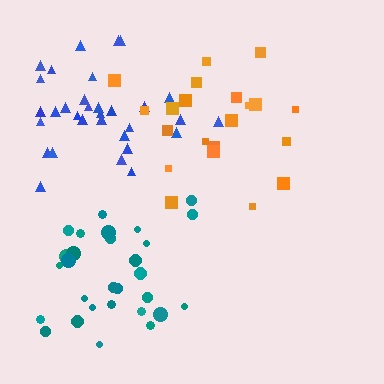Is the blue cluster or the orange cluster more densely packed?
Blue.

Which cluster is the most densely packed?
Teal.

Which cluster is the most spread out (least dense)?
Orange.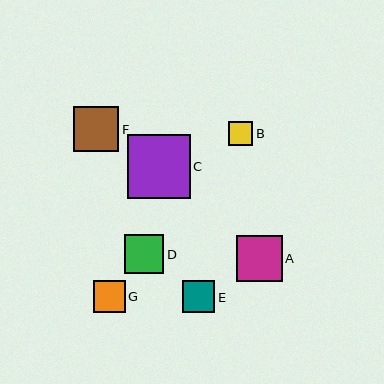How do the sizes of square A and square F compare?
Square A and square F are approximately the same size.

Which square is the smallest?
Square B is the smallest with a size of approximately 24 pixels.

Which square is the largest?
Square C is the largest with a size of approximately 63 pixels.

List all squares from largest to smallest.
From largest to smallest: C, A, F, D, E, G, B.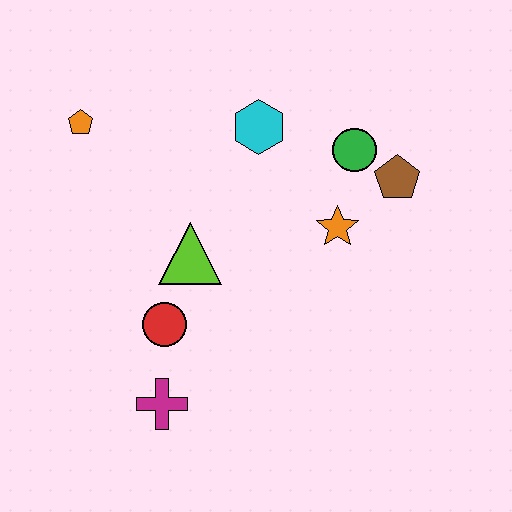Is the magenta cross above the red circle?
No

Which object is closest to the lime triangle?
The red circle is closest to the lime triangle.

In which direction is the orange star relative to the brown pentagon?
The orange star is to the left of the brown pentagon.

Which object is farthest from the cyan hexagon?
The magenta cross is farthest from the cyan hexagon.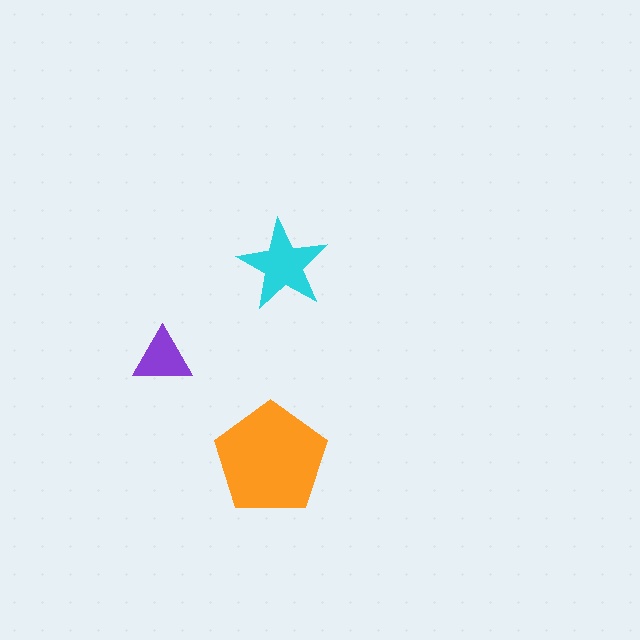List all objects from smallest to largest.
The purple triangle, the cyan star, the orange pentagon.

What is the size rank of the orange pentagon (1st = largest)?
1st.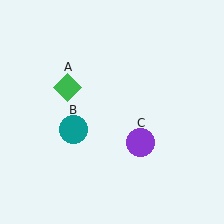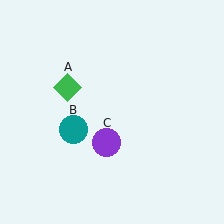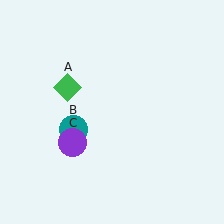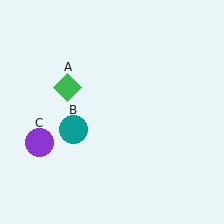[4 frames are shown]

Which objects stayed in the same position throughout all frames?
Green diamond (object A) and teal circle (object B) remained stationary.